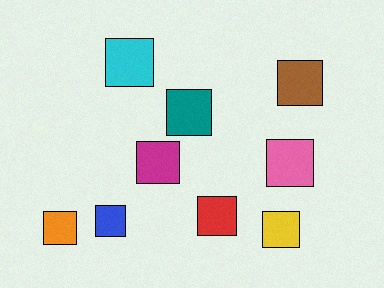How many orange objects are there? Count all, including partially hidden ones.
There is 1 orange object.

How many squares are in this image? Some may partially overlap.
There are 9 squares.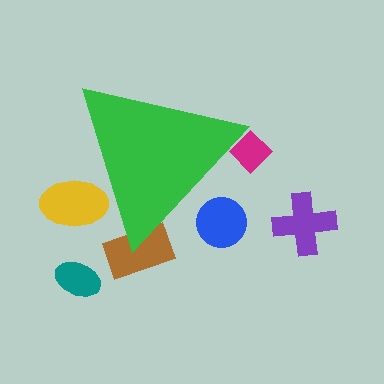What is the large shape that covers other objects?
A green triangle.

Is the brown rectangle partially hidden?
Yes, the brown rectangle is partially hidden behind the green triangle.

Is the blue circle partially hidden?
Yes, the blue circle is partially hidden behind the green triangle.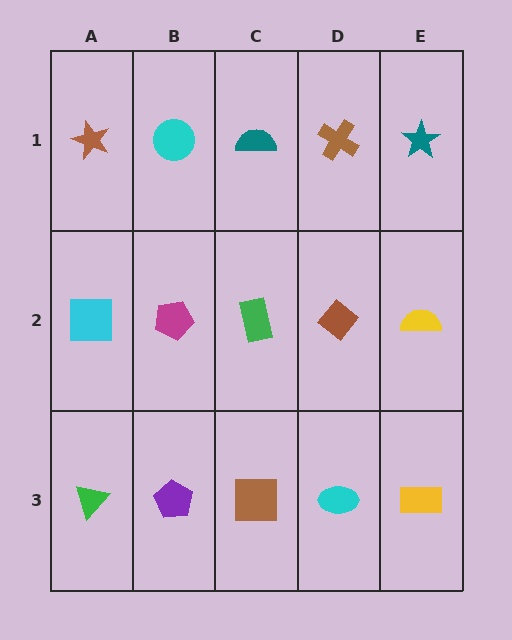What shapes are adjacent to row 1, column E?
A yellow semicircle (row 2, column E), a brown cross (row 1, column D).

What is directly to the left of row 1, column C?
A cyan circle.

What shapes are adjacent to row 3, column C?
A green rectangle (row 2, column C), a purple pentagon (row 3, column B), a cyan ellipse (row 3, column D).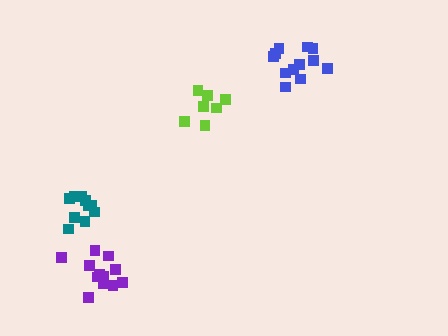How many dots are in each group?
Group 1: 7 dots, Group 2: 12 dots, Group 3: 10 dots, Group 4: 12 dots (41 total).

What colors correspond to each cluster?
The clusters are colored: lime, purple, teal, blue.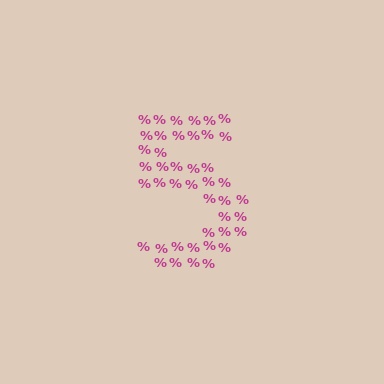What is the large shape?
The large shape is the digit 5.